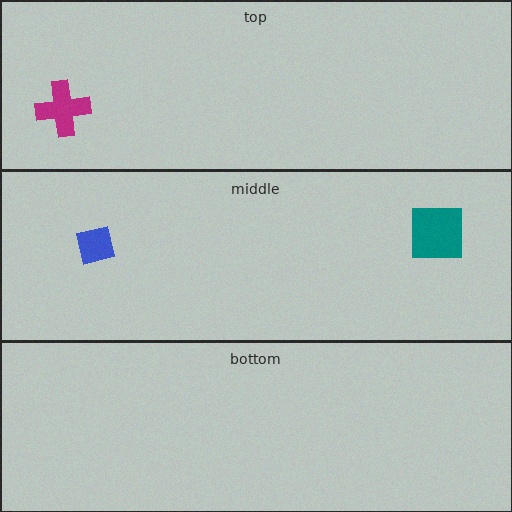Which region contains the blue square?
The middle region.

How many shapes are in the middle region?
2.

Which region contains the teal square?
The middle region.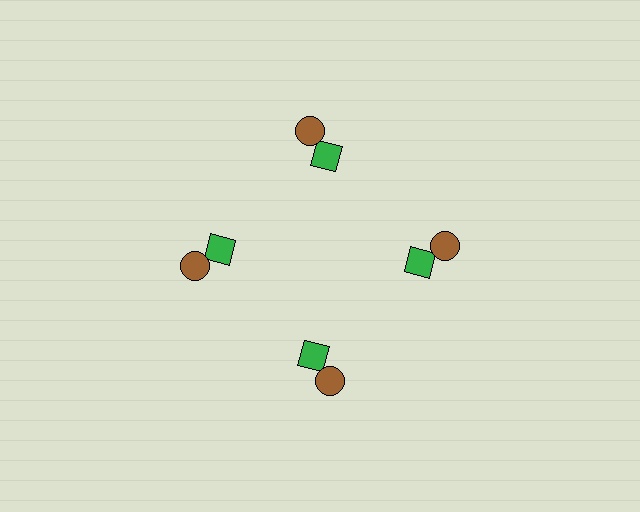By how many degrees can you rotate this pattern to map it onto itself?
The pattern maps onto itself every 90 degrees of rotation.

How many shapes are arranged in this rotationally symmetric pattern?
There are 8 shapes, arranged in 4 groups of 2.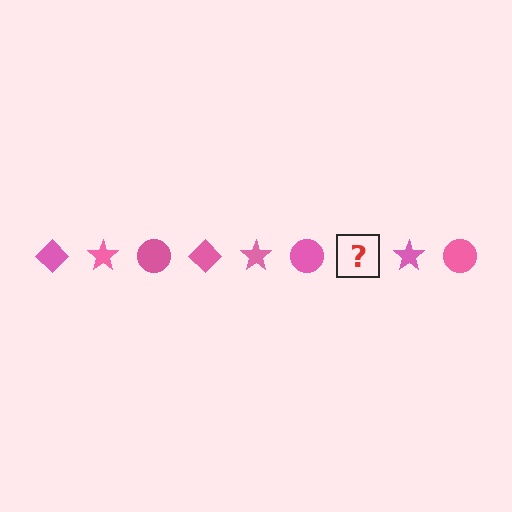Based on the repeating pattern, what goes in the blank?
The blank should be a pink diamond.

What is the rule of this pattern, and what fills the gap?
The rule is that the pattern cycles through diamond, star, circle shapes in pink. The gap should be filled with a pink diamond.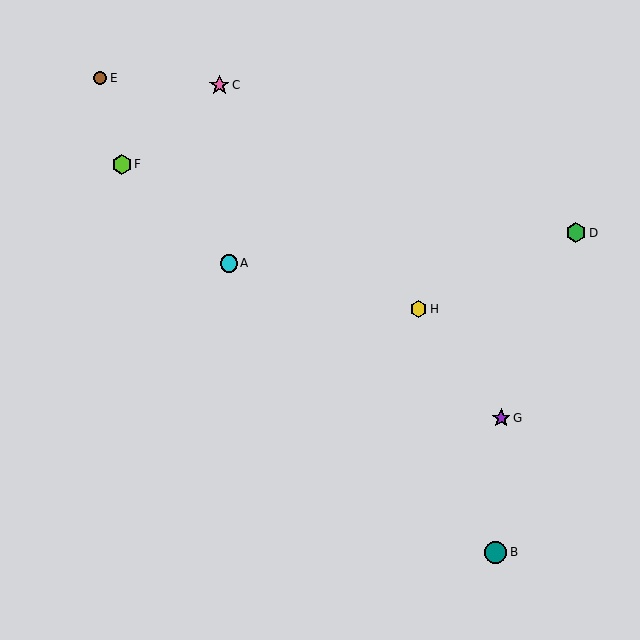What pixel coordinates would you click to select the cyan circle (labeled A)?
Click at (229, 264) to select the cyan circle A.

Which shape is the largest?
The teal circle (labeled B) is the largest.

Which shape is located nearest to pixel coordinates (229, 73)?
The pink star (labeled C) at (219, 85) is nearest to that location.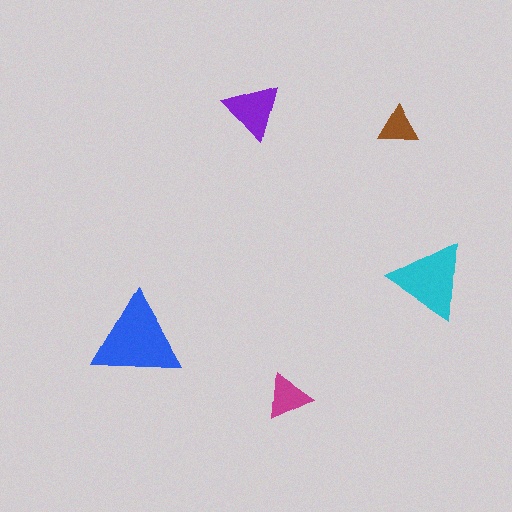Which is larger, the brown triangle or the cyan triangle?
The cyan one.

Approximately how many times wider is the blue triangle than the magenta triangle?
About 2 times wider.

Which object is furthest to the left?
The blue triangle is leftmost.